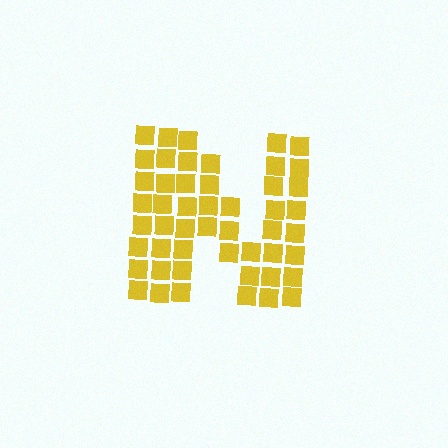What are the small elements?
The small elements are squares.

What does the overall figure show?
The overall figure shows the letter N.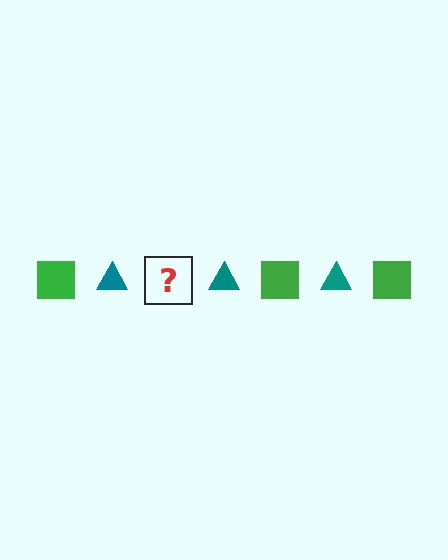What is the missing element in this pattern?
The missing element is a green square.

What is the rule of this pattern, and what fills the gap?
The rule is that the pattern alternates between green square and teal triangle. The gap should be filled with a green square.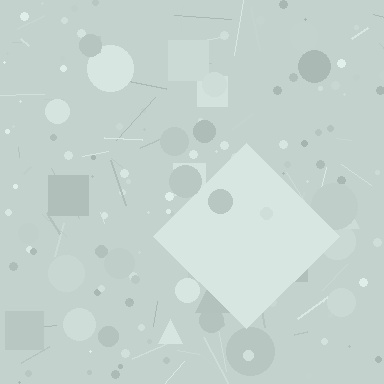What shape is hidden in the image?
A diamond is hidden in the image.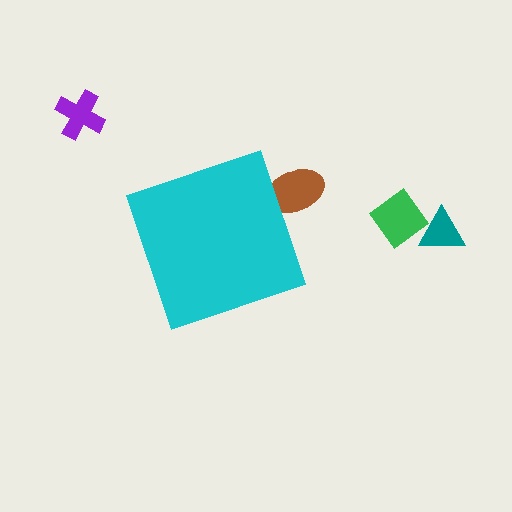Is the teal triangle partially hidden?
No, the teal triangle is fully visible.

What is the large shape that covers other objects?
A cyan diamond.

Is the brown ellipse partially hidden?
Yes, the brown ellipse is partially hidden behind the cyan diamond.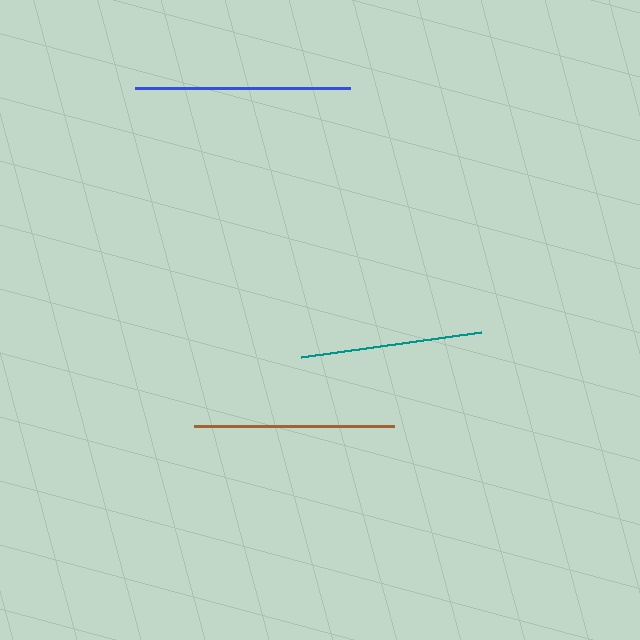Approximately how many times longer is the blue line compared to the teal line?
The blue line is approximately 1.2 times the length of the teal line.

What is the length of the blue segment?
The blue segment is approximately 215 pixels long.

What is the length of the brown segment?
The brown segment is approximately 200 pixels long.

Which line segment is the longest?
The blue line is the longest at approximately 215 pixels.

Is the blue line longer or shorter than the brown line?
The blue line is longer than the brown line.